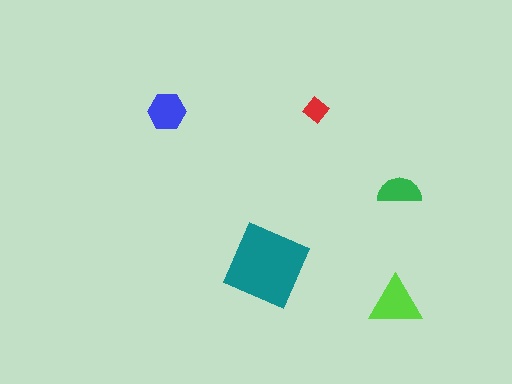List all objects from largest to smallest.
The teal square, the lime triangle, the blue hexagon, the green semicircle, the red diamond.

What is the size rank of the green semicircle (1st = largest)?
4th.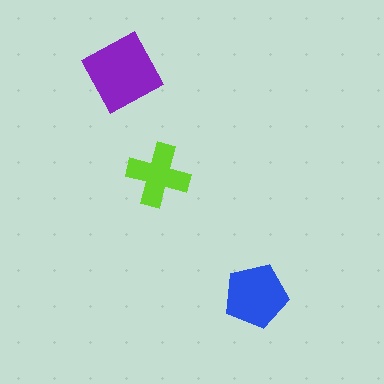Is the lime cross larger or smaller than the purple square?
Smaller.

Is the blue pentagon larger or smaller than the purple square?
Smaller.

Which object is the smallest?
The lime cross.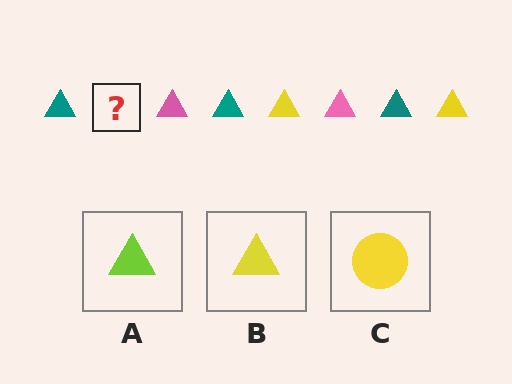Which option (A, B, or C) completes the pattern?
B.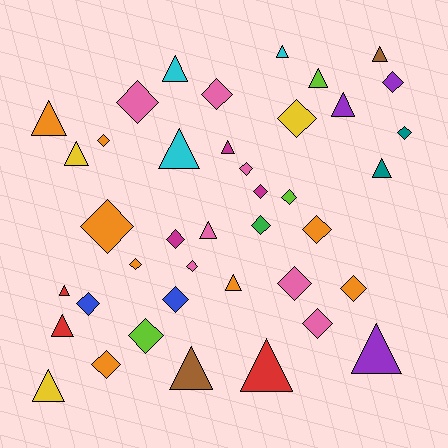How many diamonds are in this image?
There are 22 diamonds.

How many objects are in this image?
There are 40 objects.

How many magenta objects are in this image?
There are 3 magenta objects.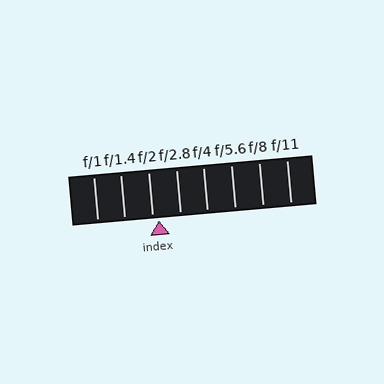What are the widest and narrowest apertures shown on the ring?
The widest aperture shown is f/1 and the narrowest is f/11.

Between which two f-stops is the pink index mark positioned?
The index mark is between f/2 and f/2.8.